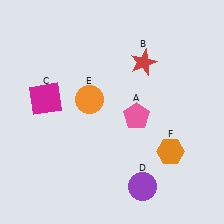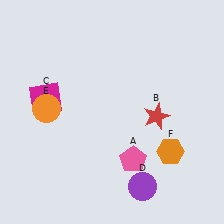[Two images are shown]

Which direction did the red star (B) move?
The red star (B) moved down.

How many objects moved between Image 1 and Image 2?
3 objects moved between the two images.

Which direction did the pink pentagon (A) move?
The pink pentagon (A) moved down.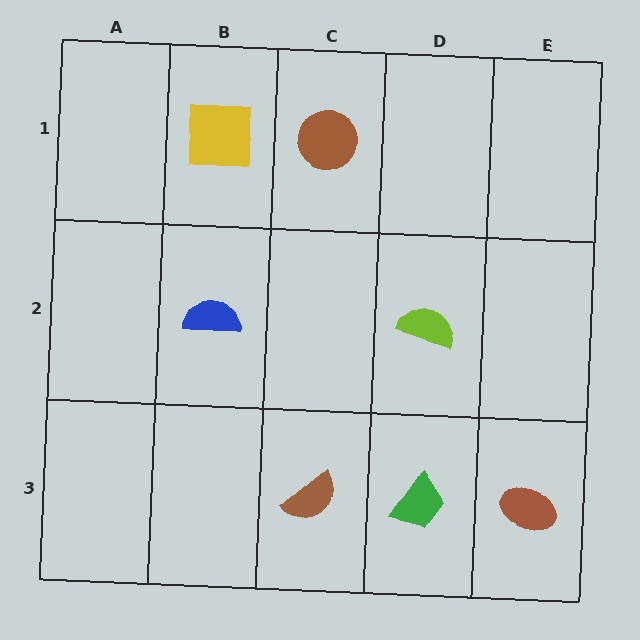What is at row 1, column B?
A yellow square.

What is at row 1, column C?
A brown circle.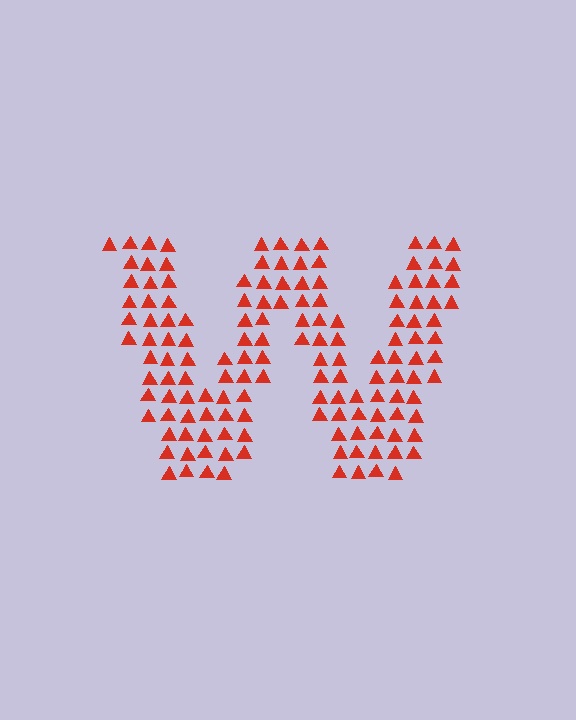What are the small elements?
The small elements are triangles.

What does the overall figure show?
The overall figure shows the letter W.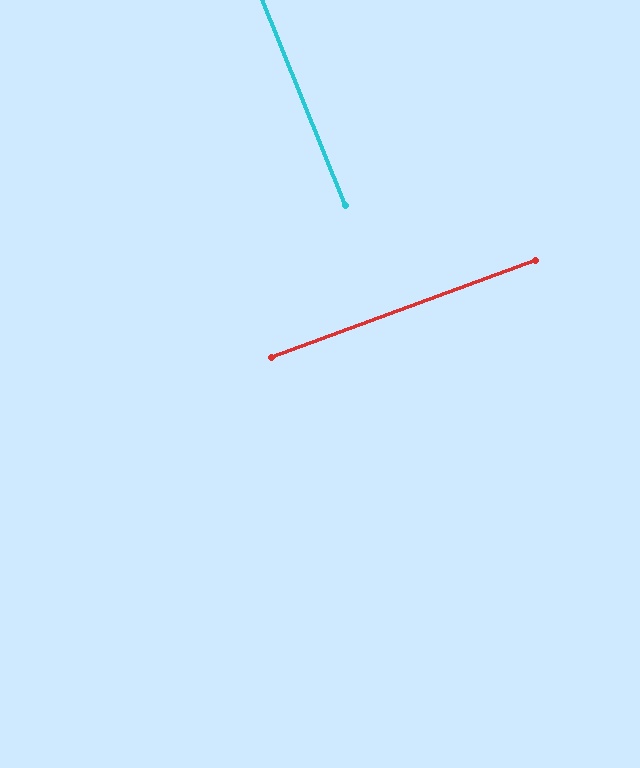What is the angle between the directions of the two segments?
Approximately 88 degrees.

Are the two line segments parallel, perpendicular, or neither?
Perpendicular — they meet at approximately 88°.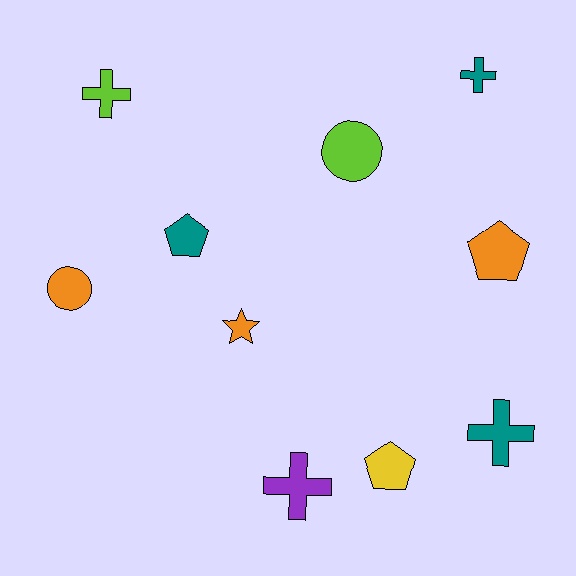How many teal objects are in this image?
There are 3 teal objects.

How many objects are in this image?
There are 10 objects.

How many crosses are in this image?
There are 4 crosses.